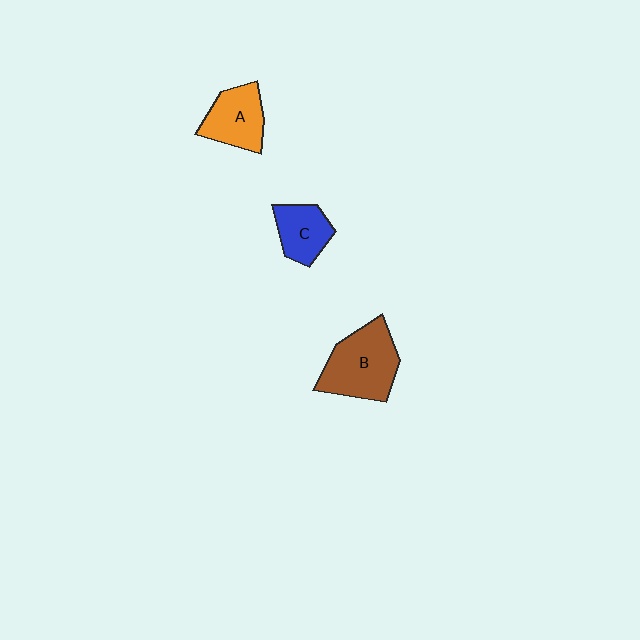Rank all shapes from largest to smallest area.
From largest to smallest: B (brown), A (orange), C (blue).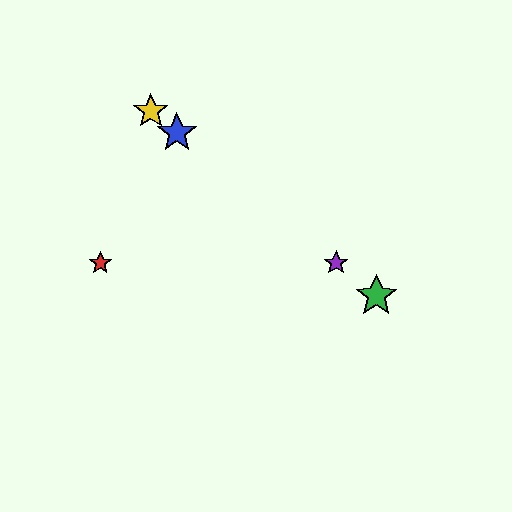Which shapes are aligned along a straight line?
The blue star, the green star, the yellow star, the purple star are aligned along a straight line.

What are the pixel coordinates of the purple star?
The purple star is at (336, 263).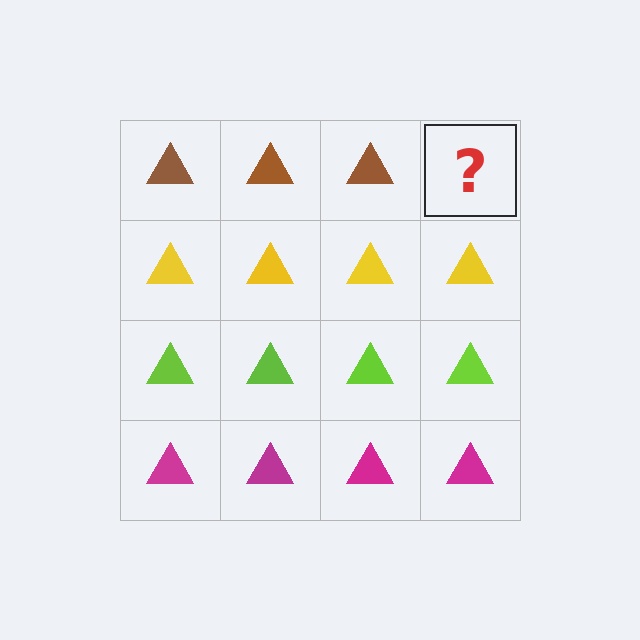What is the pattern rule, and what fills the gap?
The rule is that each row has a consistent color. The gap should be filled with a brown triangle.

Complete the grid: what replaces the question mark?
The question mark should be replaced with a brown triangle.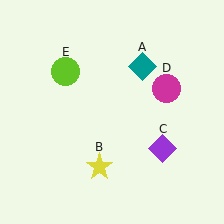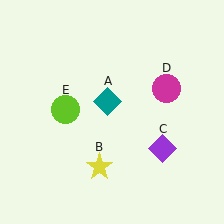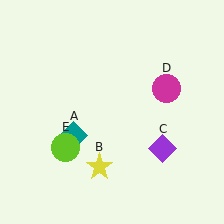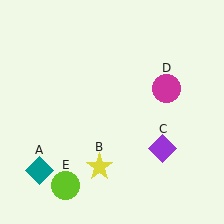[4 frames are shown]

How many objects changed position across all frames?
2 objects changed position: teal diamond (object A), lime circle (object E).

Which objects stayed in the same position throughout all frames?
Yellow star (object B) and purple diamond (object C) and magenta circle (object D) remained stationary.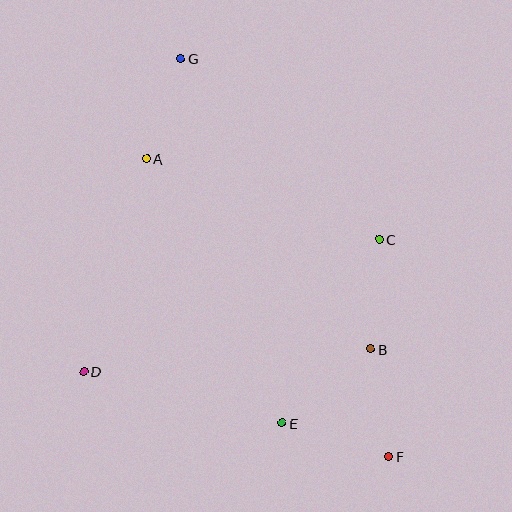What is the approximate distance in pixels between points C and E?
The distance between C and E is approximately 208 pixels.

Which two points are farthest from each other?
Points F and G are farthest from each other.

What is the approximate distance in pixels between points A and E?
The distance between A and E is approximately 297 pixels.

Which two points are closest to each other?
Points A and G are closest to each other.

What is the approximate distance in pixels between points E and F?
The distance between E and F is approximately 112 pixels.